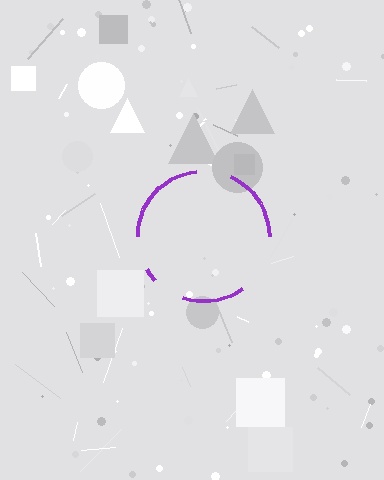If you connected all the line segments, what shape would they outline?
They would outline a circle.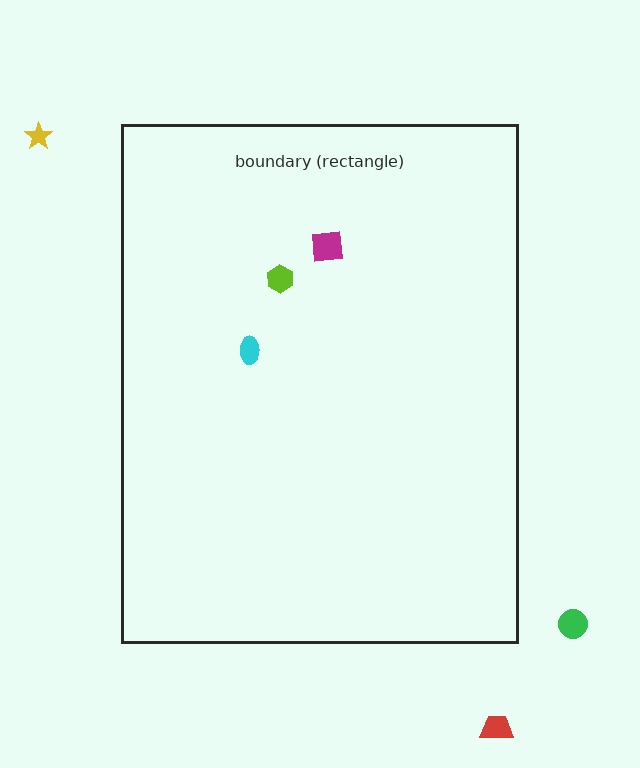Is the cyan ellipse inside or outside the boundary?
Inside.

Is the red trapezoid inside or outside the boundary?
Outside.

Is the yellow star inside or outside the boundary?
Outside.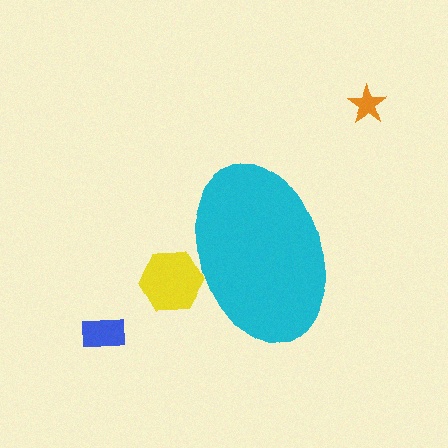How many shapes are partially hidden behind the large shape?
1 shape is partially hidden.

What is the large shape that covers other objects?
A cyan ellipse.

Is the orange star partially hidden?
No, the orange star is fully visible.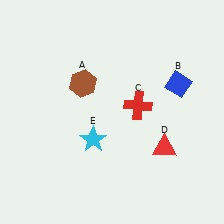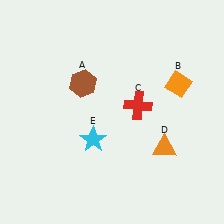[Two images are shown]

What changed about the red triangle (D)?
In Image 1, D is red. In Image 2, it changed to orange.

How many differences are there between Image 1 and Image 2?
There are 2 differences between the two images.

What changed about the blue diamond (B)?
In Image 1, B is blue. In Image 2, it changed to orange.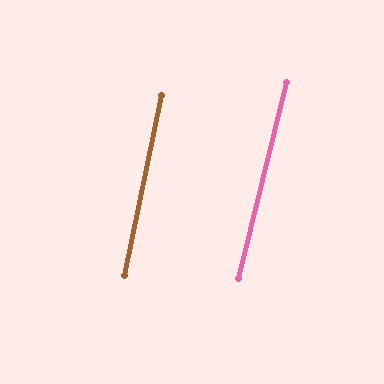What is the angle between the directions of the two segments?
Approximately 2 degrees.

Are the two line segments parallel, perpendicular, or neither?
Parallel — their directions differ by only 1.8°.